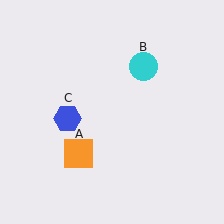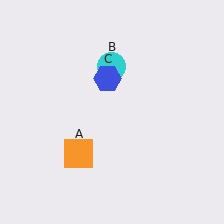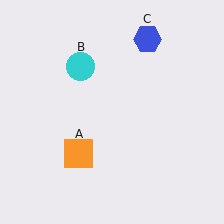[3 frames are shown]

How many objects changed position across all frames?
2 objects changed position: cyan circle (object B), blue hexagon (object C).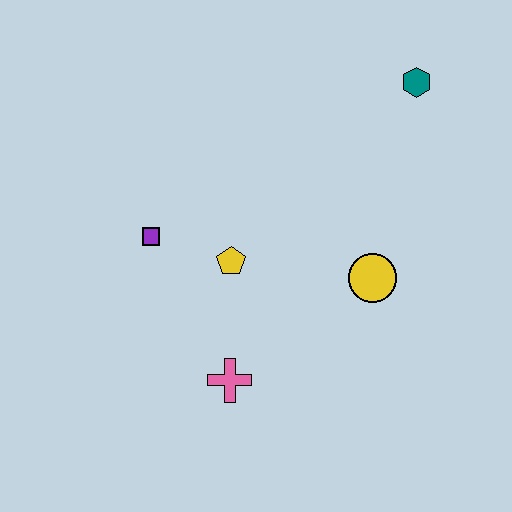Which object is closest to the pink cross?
The yellow pentagon is closest to the pink cross.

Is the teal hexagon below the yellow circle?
No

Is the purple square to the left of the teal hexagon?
Yes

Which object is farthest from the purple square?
The teal hexagon is farthest from the purple square.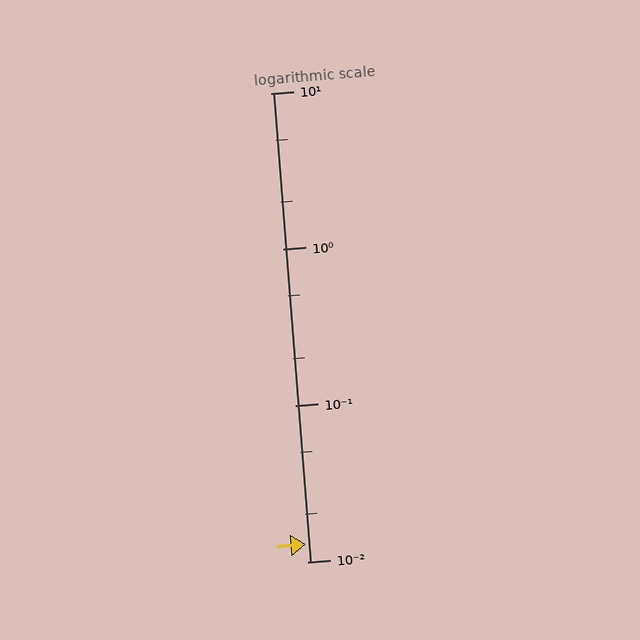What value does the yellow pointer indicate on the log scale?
The pointer indicates approximately 0.013.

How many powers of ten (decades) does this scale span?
The scale spans 3 decades, from 0.01 to 10.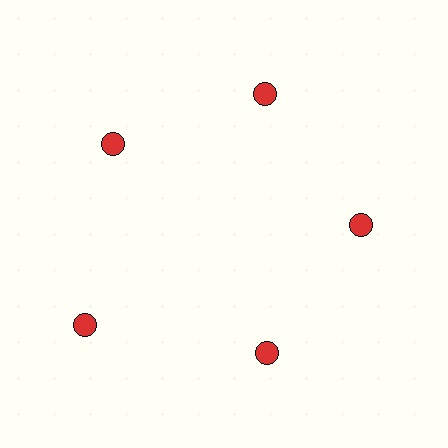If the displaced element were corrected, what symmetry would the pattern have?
It would have 5-fold rotational symmetry — the pattern would map onto itself every 72 degrees.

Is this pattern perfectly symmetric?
No. The 5 red circles are arranged in a ring, but one element near the 8 o'clock position is pushed outward from the center, breaking the 5-fold rotational symmetry.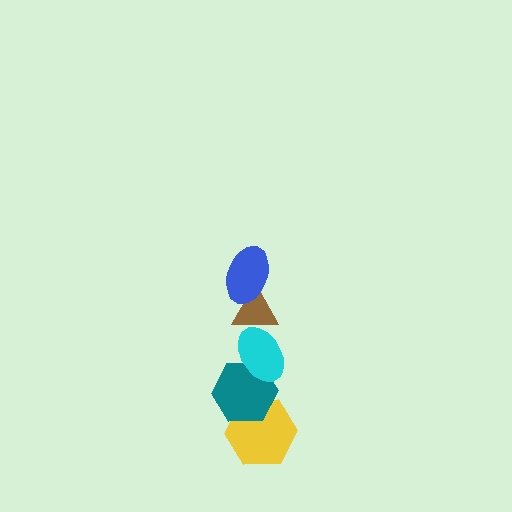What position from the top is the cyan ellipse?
The cyan ellipse is 3rd from the top.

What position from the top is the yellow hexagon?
The yellow hexagon is 5th from the top.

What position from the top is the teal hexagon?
The teal hexagon is 4th from the top.